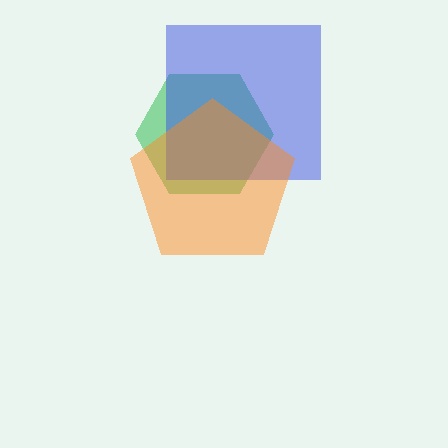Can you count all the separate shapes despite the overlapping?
Yes, there are 3 separate shapes.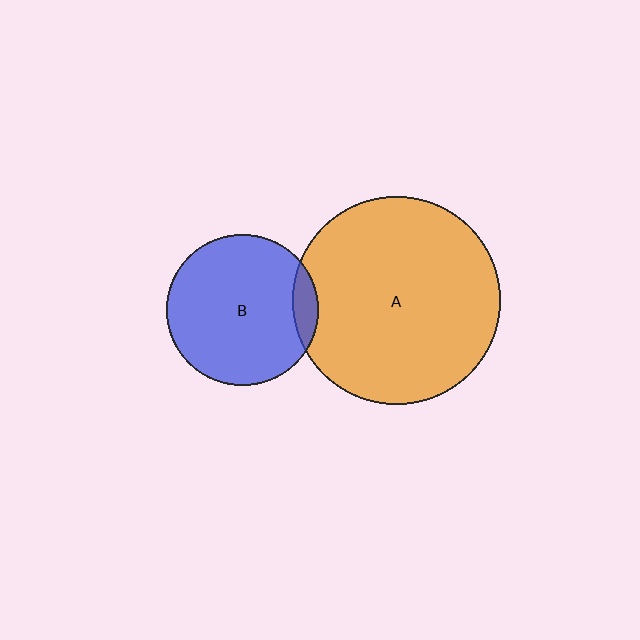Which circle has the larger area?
Circle A (orange).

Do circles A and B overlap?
Yes.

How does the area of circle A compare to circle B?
Approximately 1.9 times.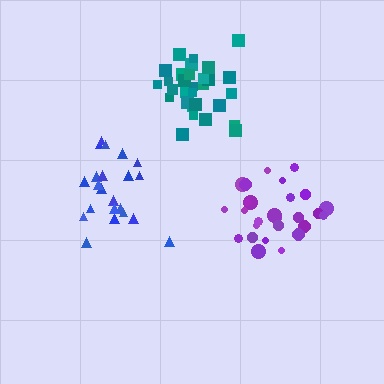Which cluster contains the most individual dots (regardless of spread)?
Teal (31).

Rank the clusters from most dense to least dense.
teal, purple, blue.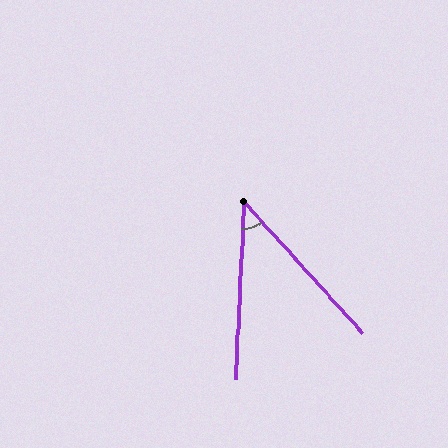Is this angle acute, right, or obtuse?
It is acute.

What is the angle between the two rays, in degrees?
Approximately 45 degrees.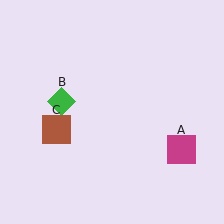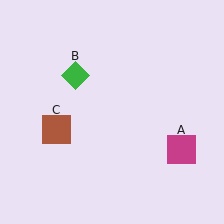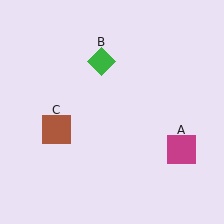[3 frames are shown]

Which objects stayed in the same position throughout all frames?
Magenta square (object A) and brown square (object C) remained stationary.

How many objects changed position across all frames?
1 object changed position: green diamond (object B).